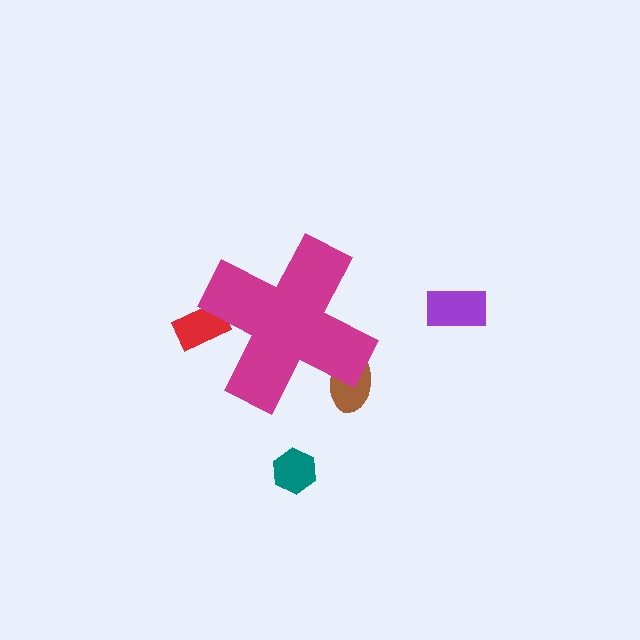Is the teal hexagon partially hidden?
No, the teal hexagon is fully visible.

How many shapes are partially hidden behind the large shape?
2 shapes are partially hidden.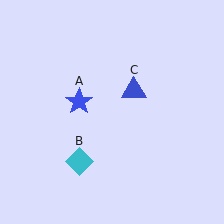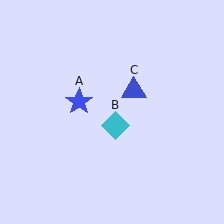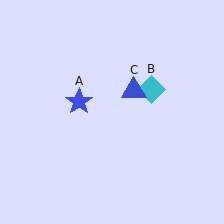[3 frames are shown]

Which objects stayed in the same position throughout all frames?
Blue star (object A) and blue triangle (object C) remained stationary.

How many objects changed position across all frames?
1 object changed position: cyan diamond (object B).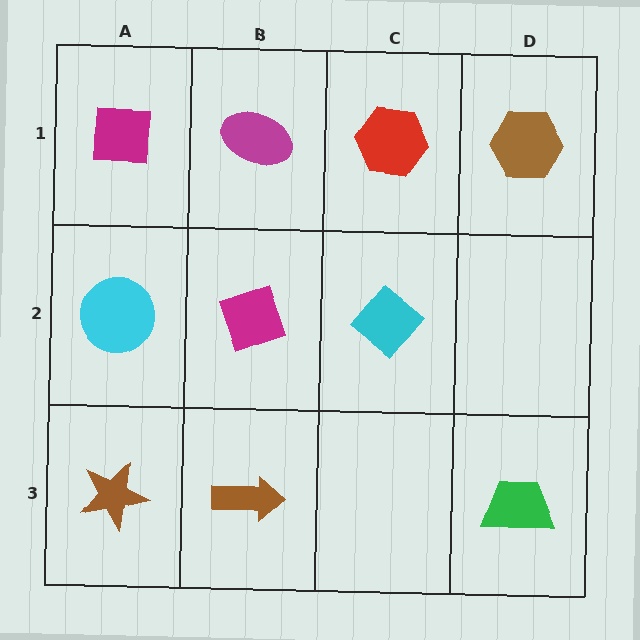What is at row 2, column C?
A cyan diamond.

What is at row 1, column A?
A magenta square.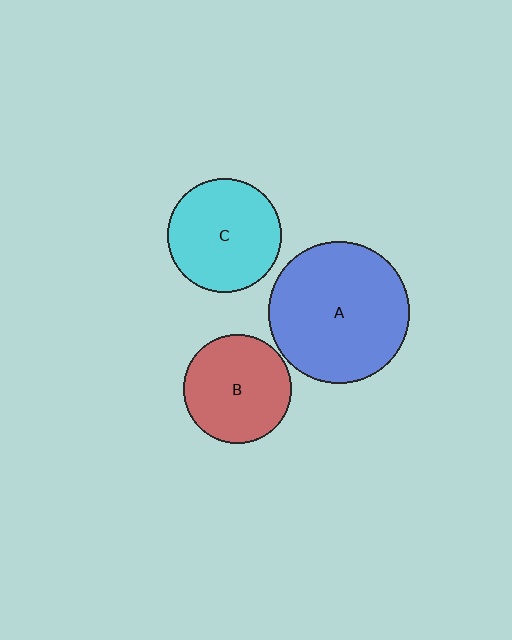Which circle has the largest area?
Circle A (blue).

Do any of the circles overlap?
No, none of the circles overlap.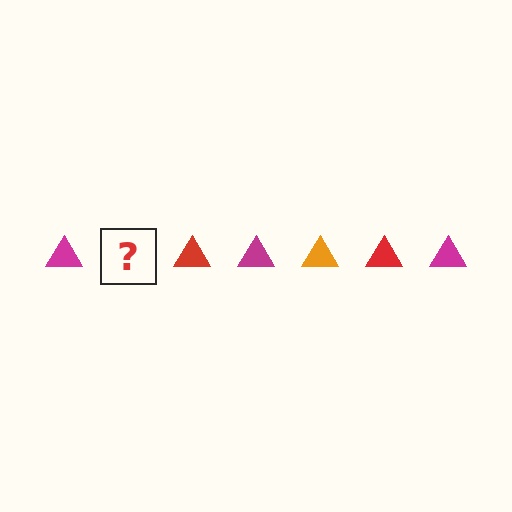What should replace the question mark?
The question mark should be replaced with an orange triangle.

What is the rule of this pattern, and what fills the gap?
The rule is that the pattern cycles through magenta, orange, red triangles. The gap should be filled with an orange triangle.